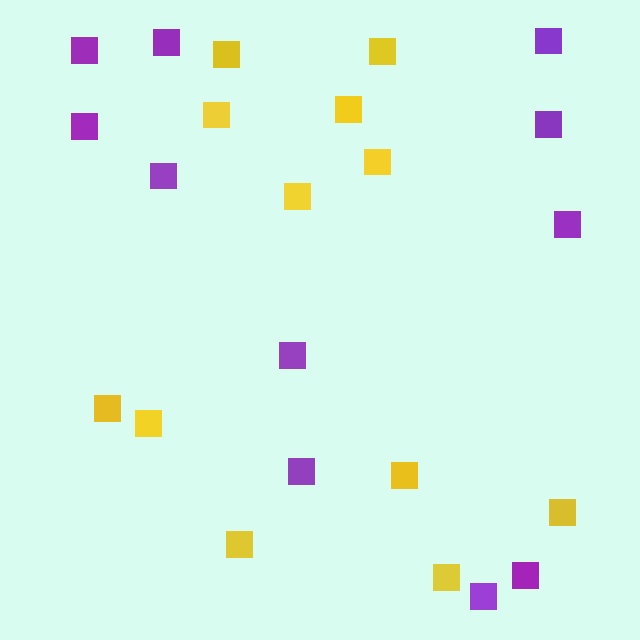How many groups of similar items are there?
There are 2 groups: one group of purple squares (11) and one group of yellow squares (12).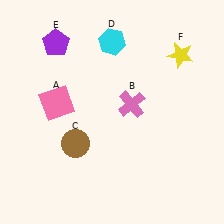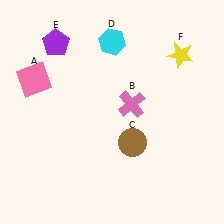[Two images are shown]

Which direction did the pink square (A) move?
The pink square (A) moved up.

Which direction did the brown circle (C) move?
The brown circle (C) moved right.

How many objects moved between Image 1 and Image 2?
2 objects moved between the two images.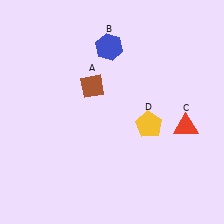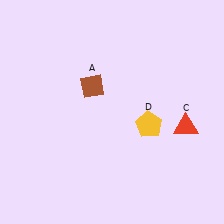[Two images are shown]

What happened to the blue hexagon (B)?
The blue hexagon (B) was removed in Image 2. It was in the top-left area of Image 1.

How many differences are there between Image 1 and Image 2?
There is 1 difference between the two images.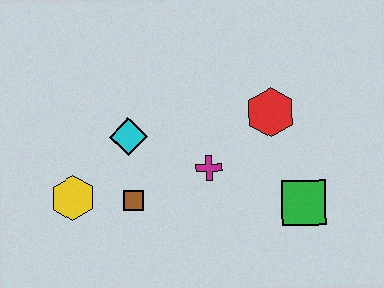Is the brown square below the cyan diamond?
Yes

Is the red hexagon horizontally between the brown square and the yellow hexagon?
No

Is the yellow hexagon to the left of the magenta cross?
Yes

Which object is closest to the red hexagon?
The magenta cross is closest to the red hexagon.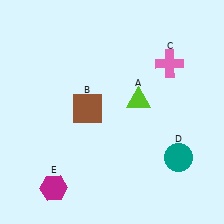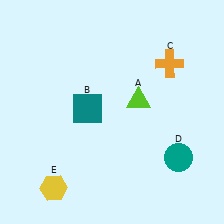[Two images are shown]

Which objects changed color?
B changed from brown to teal. C changed from pink to orange. E changed from magenta to yellow.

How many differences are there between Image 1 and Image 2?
There are 3 differences between the two images.